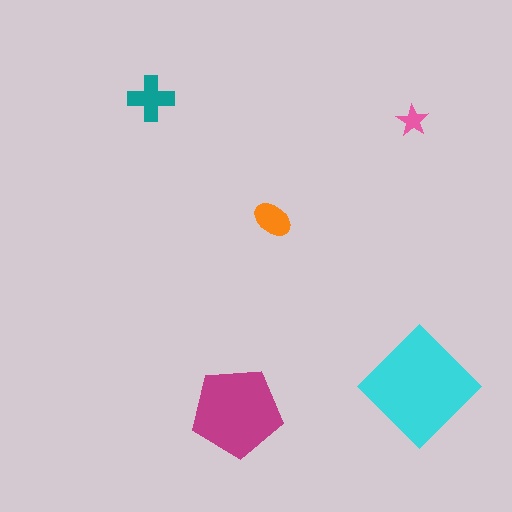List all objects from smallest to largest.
The pink star, the orange ellipse, the teal cross, the magenta pentagon, the cyan diamond.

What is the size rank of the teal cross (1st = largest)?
3rd.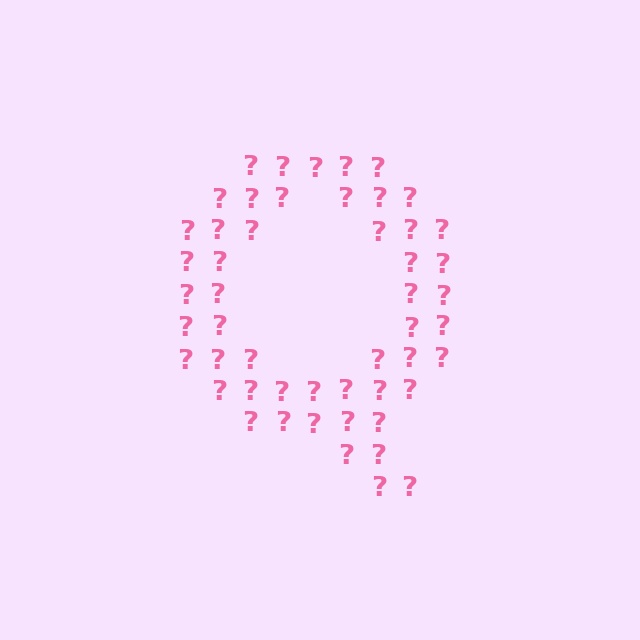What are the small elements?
The small elements are question marks.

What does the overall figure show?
The overall figure shows the letter Q.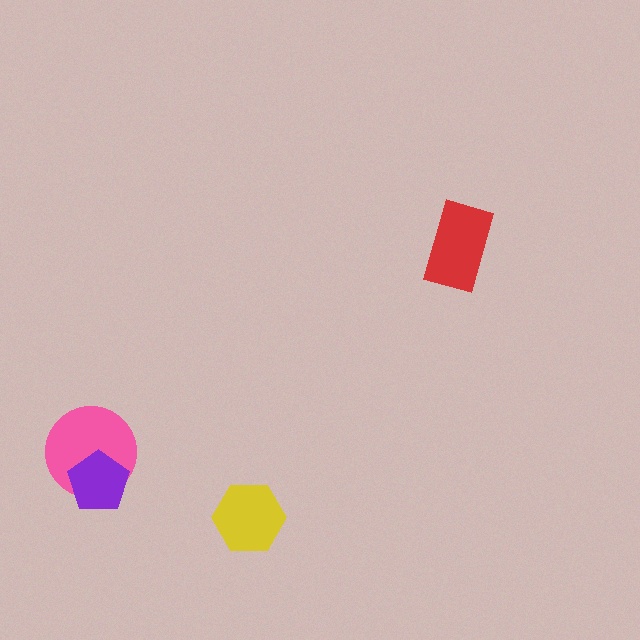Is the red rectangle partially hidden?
No, no other shape covers it.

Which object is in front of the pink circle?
The purple pentagon is in front of the pink circle.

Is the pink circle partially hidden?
Yes, it is partially covered by another shape.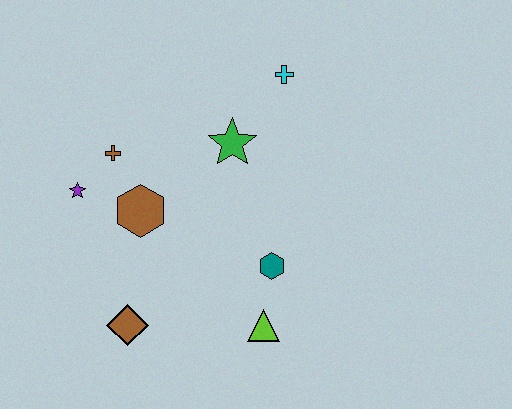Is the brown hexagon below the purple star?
Yes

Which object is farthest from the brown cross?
The lime triangle is farthest from the brown cross.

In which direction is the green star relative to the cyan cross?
The green star is below the cyan cross.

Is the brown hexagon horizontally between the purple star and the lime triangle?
Yes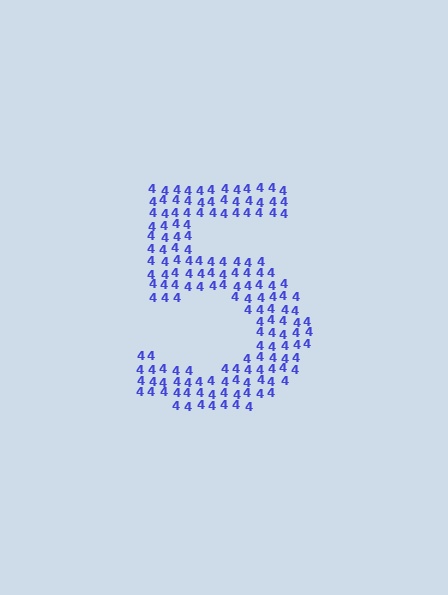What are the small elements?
The small elements are digit 4's.